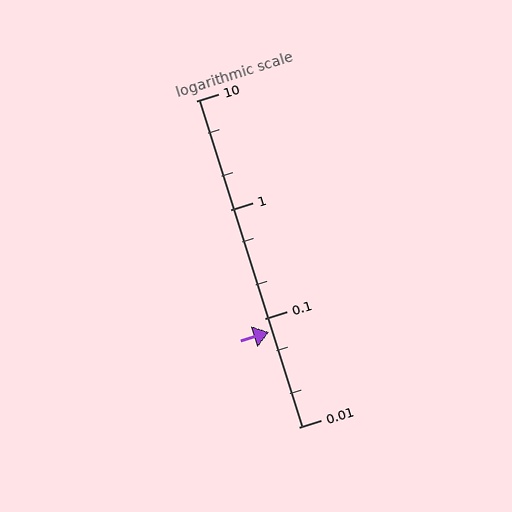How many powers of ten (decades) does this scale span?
The scale spans 3 decades, from 0.01 to 10.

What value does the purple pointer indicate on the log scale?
The pointer indicates approximately 0.074.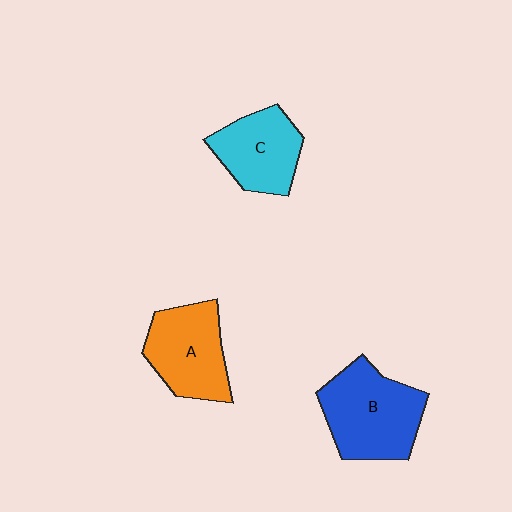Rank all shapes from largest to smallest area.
From largest to smallest: B (blue), A (orange), C (cyan).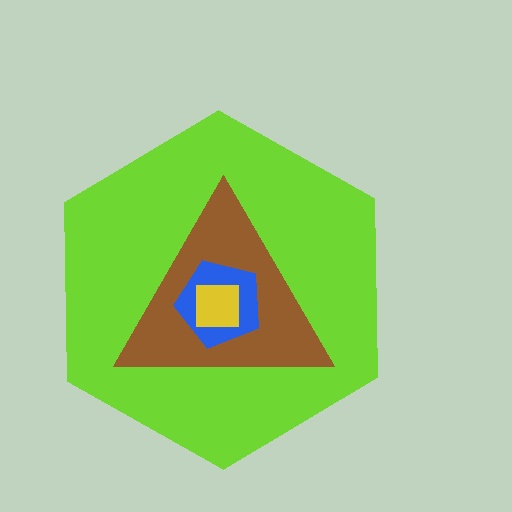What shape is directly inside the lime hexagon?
The brown triangle.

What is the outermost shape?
The lime hexagon.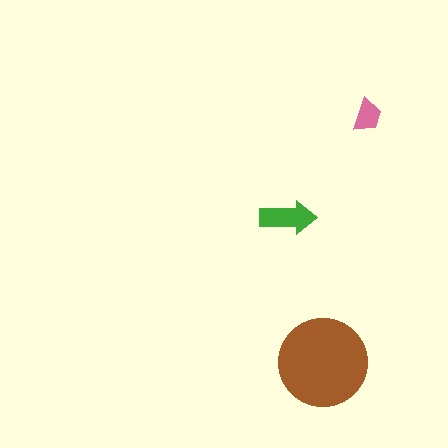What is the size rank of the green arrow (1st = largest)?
2nd.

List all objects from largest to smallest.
The brown circle, the green arrow, the pink trapezoid.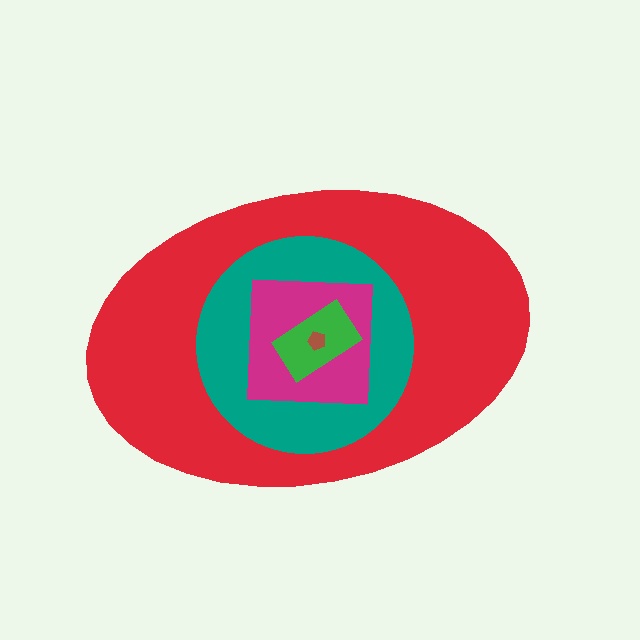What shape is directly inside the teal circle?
The magenta square.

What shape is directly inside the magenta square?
The green rectangle.